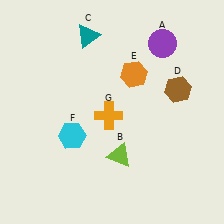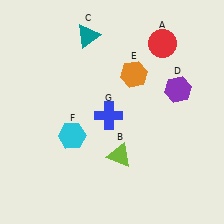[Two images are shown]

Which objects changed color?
A changed from purple to red. D changed from brown to purple. G changed from orange to blue.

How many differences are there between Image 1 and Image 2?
There are 3 differences between the two images.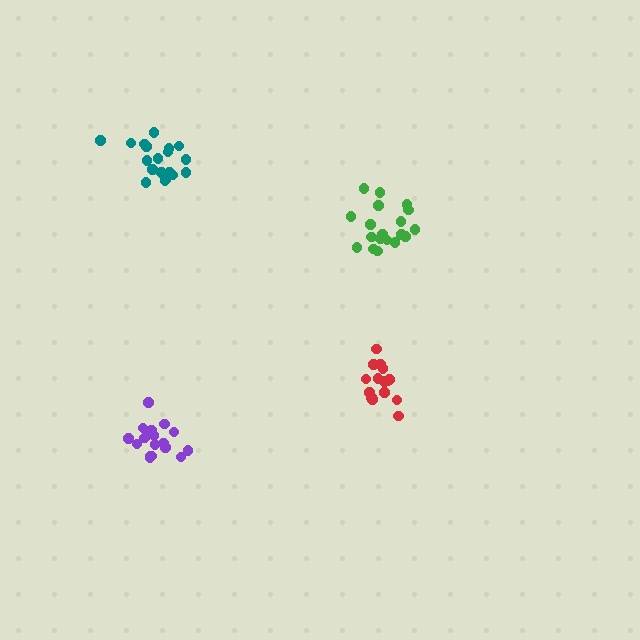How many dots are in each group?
Group 1: 20 dots, Group 2: 19 dots, Group 3: 15 dots, Group 4: 18 dots (72 total).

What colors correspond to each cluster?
The clusters are colored: teal, green, red, purple.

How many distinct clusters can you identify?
There are 4 distinct clusters.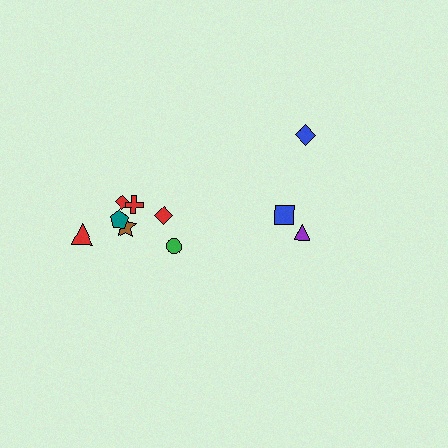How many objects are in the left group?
There are 7 objects.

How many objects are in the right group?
There are 3 objects.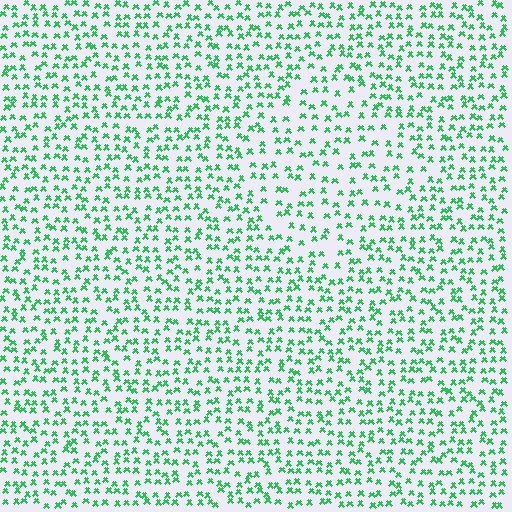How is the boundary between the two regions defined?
The boundary is defined by a change in element density (approximately 1.5x ratio). All elements are the same color, size, and shape.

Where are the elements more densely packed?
The elements are more densely packed outside the diamond boundary.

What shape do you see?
I see a diamond.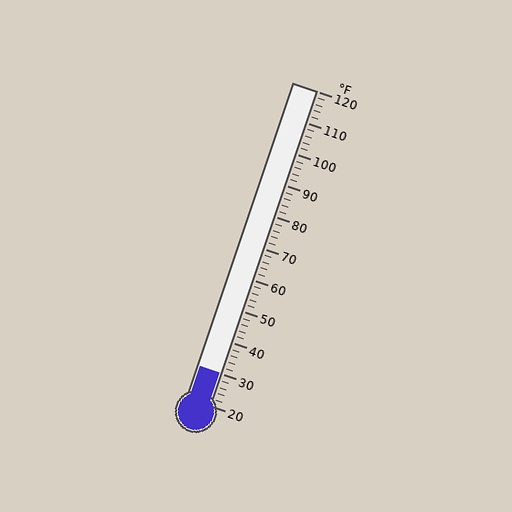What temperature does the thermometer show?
The thermometer shows approximately 30°F.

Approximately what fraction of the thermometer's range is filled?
The thermometer is filled to approximately 10% of its range.